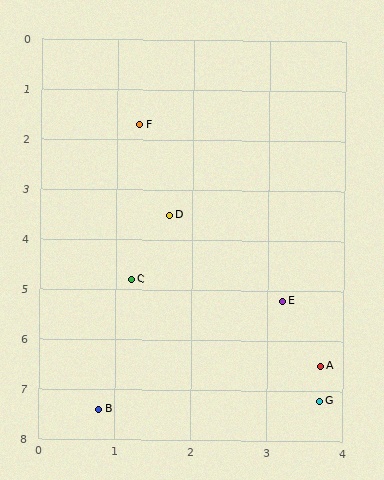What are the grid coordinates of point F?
Point F is at approximately (1.3, 1.7).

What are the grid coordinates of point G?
Point G is at approximately (3.7, 7.2).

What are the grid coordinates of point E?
Point E is at approximately (3.2, 5.2).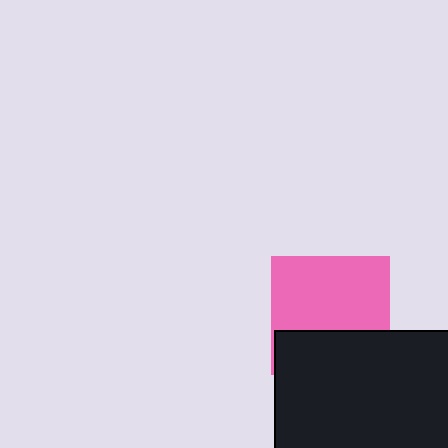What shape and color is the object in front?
The object in front is a black rectangle.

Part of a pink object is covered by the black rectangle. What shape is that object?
It is a square.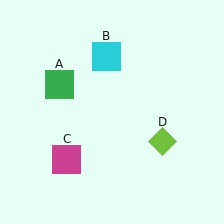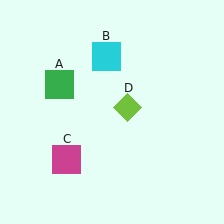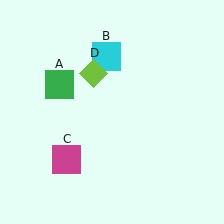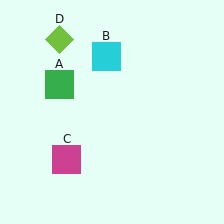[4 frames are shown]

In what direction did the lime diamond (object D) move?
The lime diamond (object D) moved up and to the left.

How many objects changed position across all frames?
1 object changed position: lime diamond (object D).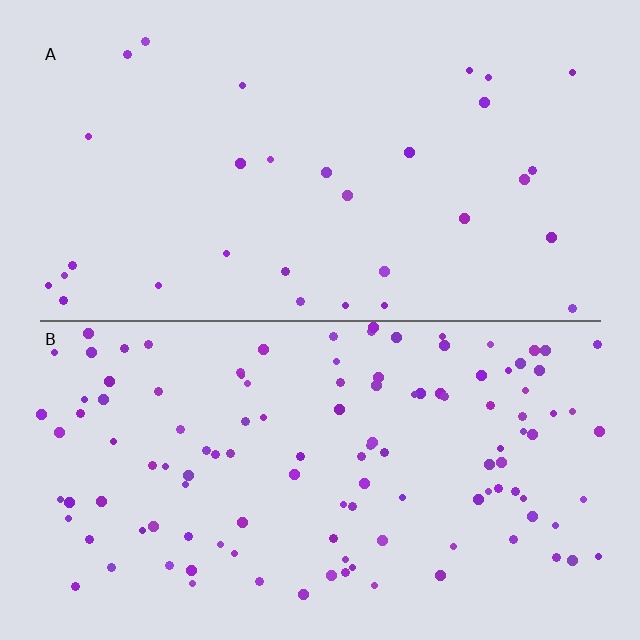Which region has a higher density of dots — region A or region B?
B (the bottom).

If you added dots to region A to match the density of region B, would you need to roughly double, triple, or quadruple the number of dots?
Approximately quadruple.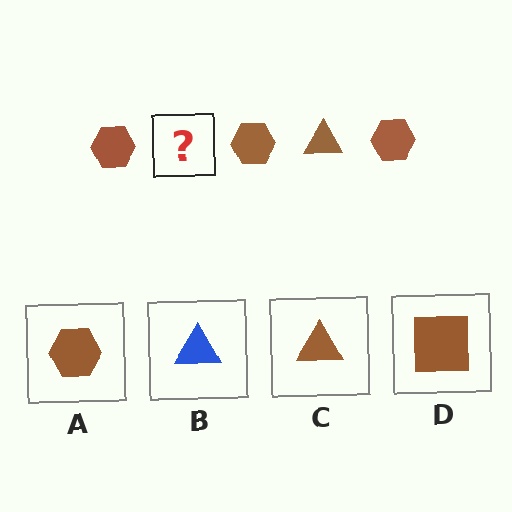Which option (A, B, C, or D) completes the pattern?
C.